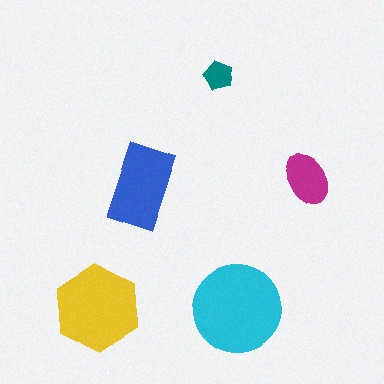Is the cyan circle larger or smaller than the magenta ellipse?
Larger.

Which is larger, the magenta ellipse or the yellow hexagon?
The yellow hexagon.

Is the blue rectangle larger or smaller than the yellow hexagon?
Smaller.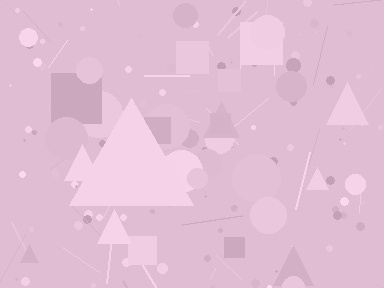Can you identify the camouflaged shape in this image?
The camouflaged shape is a triangle.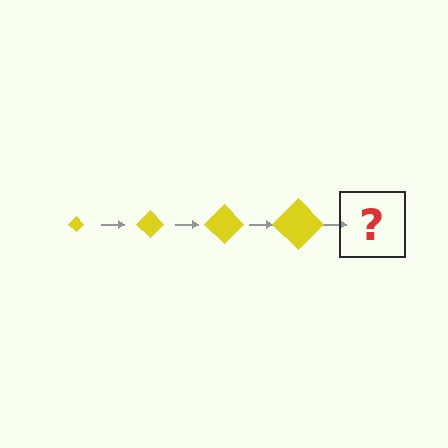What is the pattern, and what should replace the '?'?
The pattern is that the diamond gets progressively larger each step. The '?' should be a yellow diamond, larger than the previous one.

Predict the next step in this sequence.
The next step is a yellow diamond, larger than the previous one.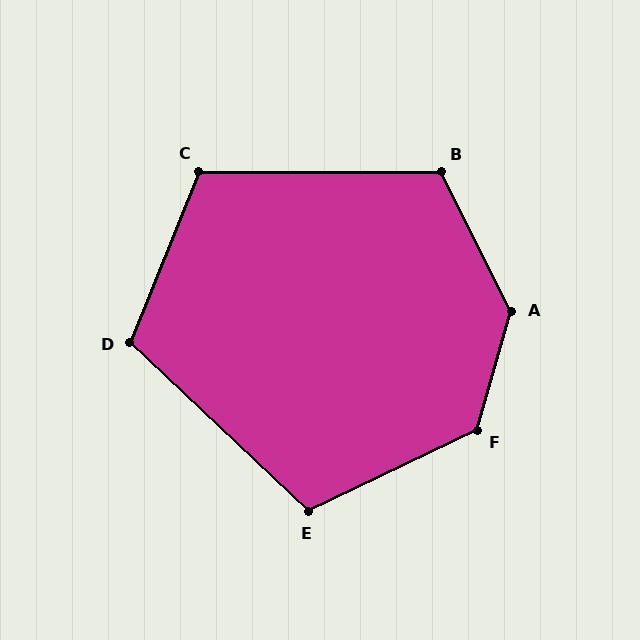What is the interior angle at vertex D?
Approximately 111 degrees (obtuse).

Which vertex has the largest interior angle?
A, at approximately 137 degrees.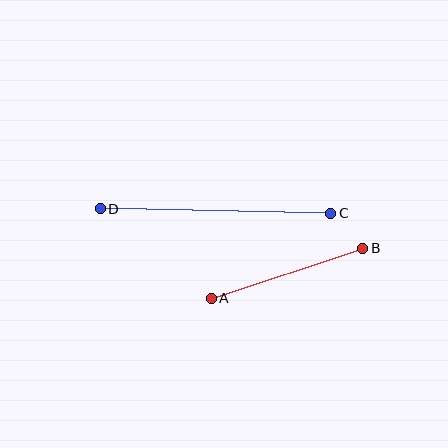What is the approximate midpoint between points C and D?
The midpoint is at approximately (216, 211) pixels.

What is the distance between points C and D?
The distance is approximately 231 pixels.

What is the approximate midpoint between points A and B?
The midpoint is at approximately (287, 273) pixels.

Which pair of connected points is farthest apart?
Points C and D are farthest apart.